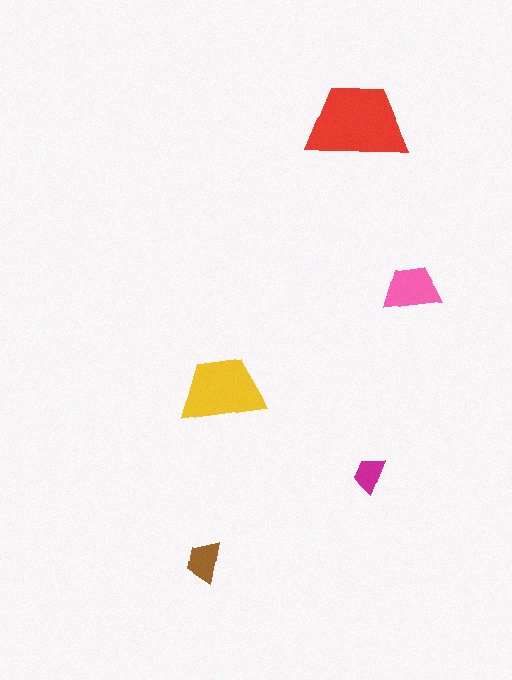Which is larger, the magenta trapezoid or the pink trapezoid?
The pink one.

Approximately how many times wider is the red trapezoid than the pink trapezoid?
About 1.5 times wider.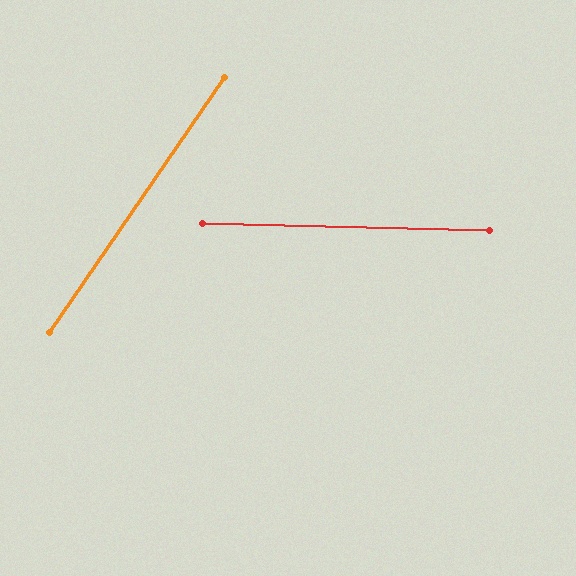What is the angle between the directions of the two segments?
Approximately 57 degrees.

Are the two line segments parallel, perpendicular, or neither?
Neither parallel nor perpendicular — they differ by about 57°.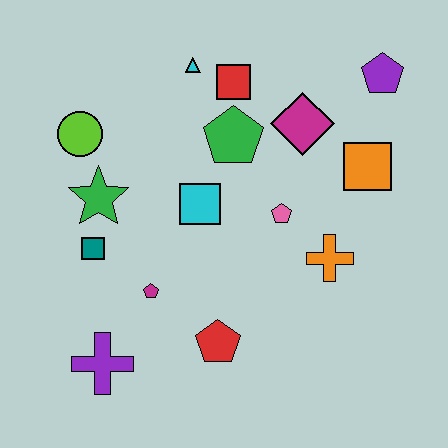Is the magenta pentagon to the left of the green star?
No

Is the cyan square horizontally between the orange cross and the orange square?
No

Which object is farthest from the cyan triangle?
The purple cross is farthest from the cyan triangle.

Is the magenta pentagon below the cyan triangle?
Yes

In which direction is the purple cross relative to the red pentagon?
The purple cross is to the left of the red pentagon.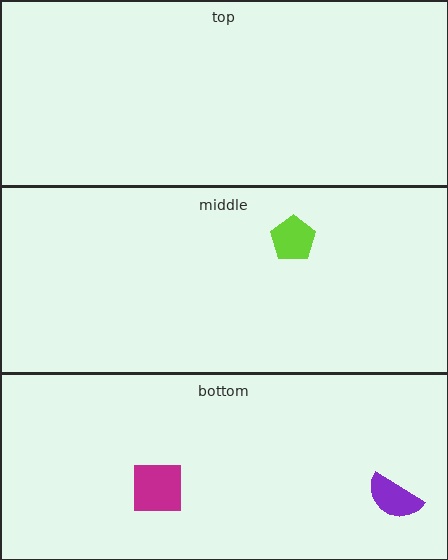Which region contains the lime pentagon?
The middle region.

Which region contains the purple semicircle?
The bottom region.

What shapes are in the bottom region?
The purple semicircle, the magenta square.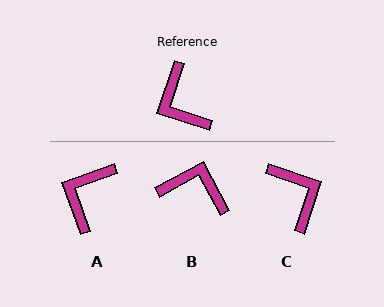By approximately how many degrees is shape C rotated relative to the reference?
Approximately 180 degrees clockwise.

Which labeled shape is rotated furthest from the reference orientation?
C, about 180 degrees away.